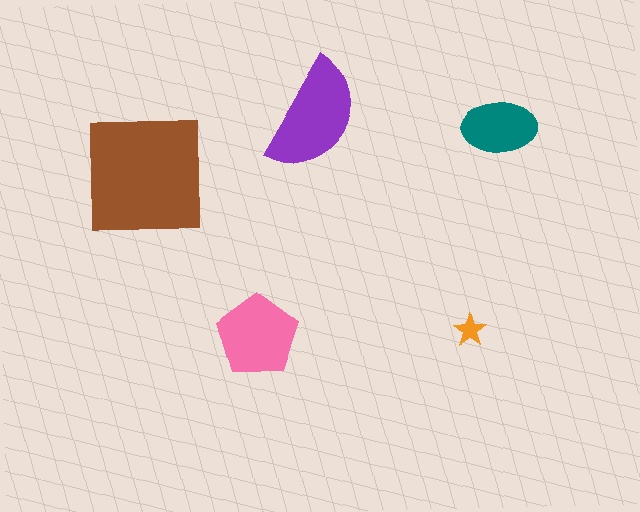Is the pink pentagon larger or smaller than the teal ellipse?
Larger.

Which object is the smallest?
The orange star.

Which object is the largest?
The brown square.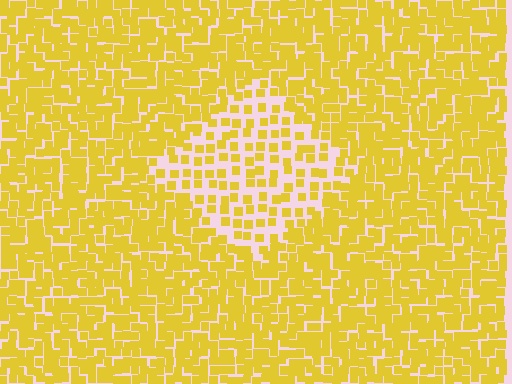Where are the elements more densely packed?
The elements are more densely packed outside the diamond boundary.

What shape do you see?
I see a diamond.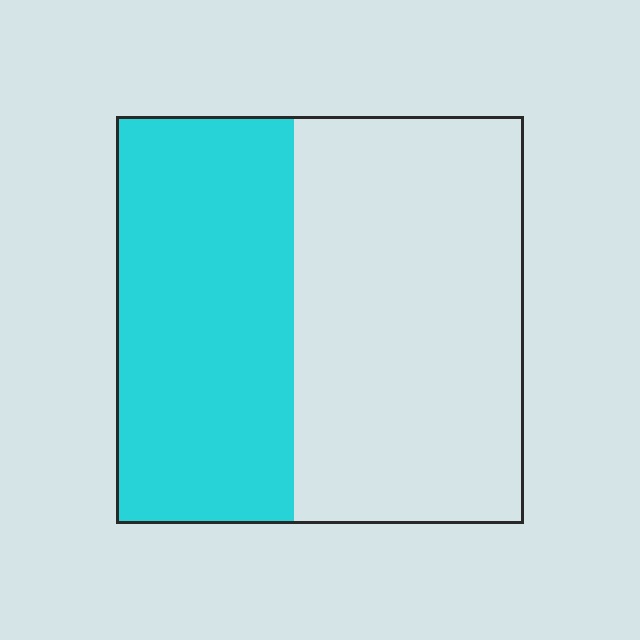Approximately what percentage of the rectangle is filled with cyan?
Approximately 45%.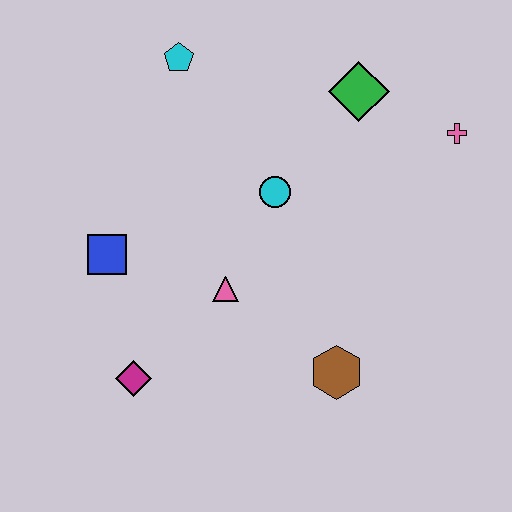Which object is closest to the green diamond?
The pink cross is closest to the green diamond.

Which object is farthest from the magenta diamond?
The pink cross is farthest from the magenta diamond.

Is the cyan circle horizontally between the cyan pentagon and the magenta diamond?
No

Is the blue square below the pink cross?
Yes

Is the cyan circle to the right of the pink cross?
No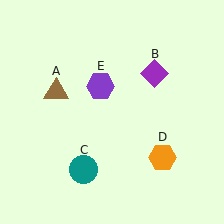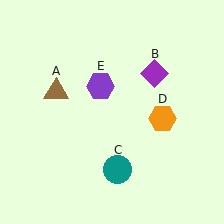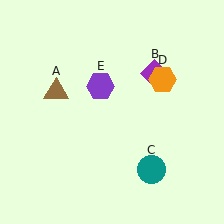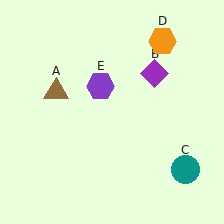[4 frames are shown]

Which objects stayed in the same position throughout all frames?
Brown triangle (object A) and purple diamond (object B) and purple hexagon (object E) remained stationary.